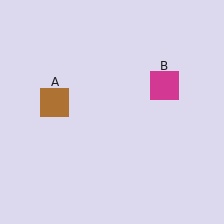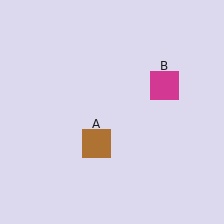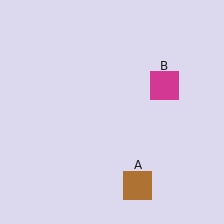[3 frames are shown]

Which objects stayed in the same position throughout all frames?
Magenta square (object B) remained stationary.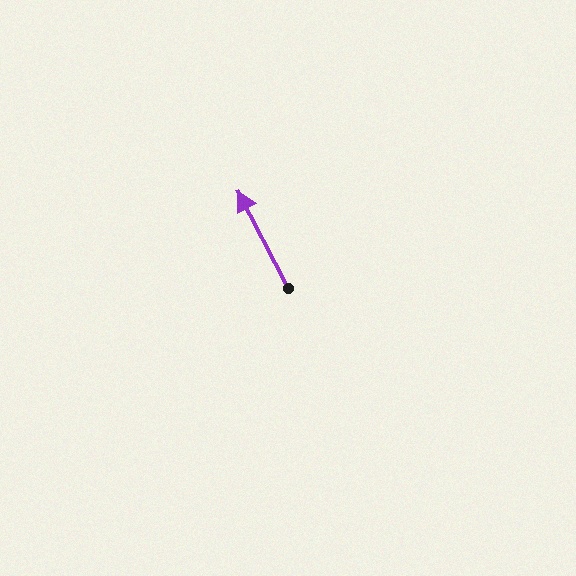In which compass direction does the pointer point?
Northwest.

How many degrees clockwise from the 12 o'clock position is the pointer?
Approximately 333 degrees.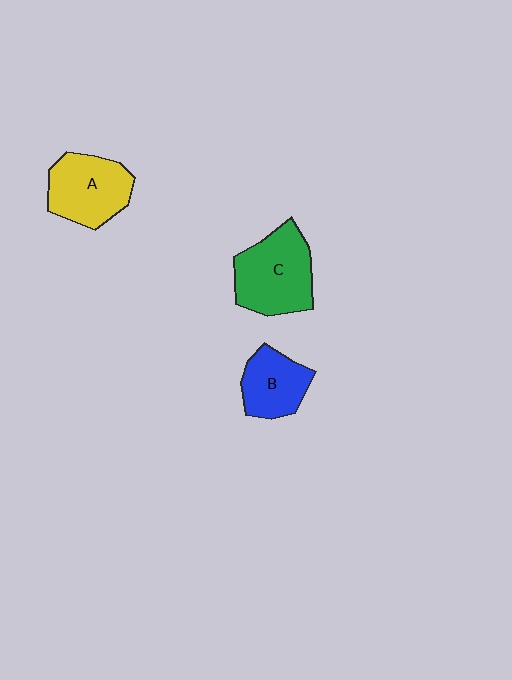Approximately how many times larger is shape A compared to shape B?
Approximately 1.3 times.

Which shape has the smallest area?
Shape B (blue).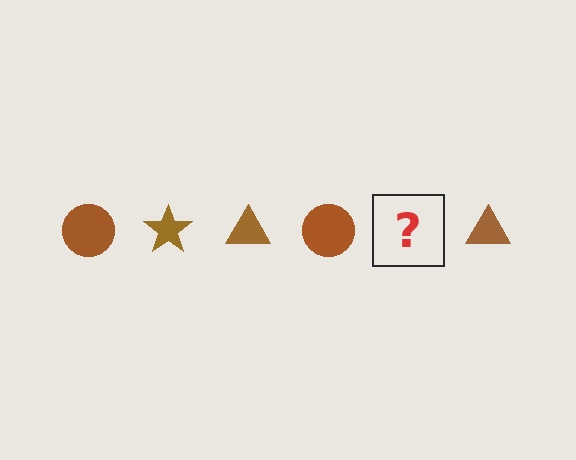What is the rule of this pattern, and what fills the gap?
The rule is that the pattern cycles through circle, star, triangle shapes in brown. The gap should be filled with a brown star.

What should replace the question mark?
The question mark should be replaced with a brown star.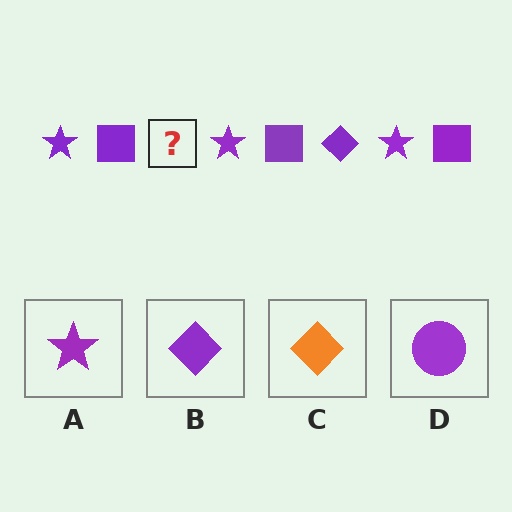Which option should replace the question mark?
Option B.